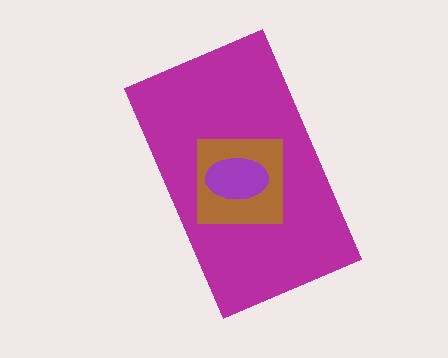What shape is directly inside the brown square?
The purple ellipse.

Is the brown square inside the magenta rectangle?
Yes.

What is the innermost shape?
The purple ellipse.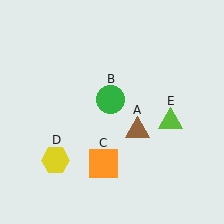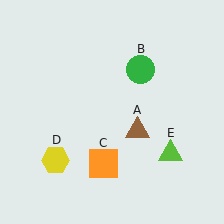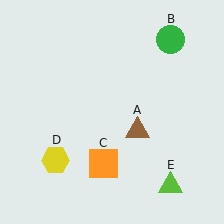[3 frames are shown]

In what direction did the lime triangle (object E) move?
The lime triangle (object E) moved down.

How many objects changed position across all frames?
2 objects changed position: green circle (object B), lime triangle (object E).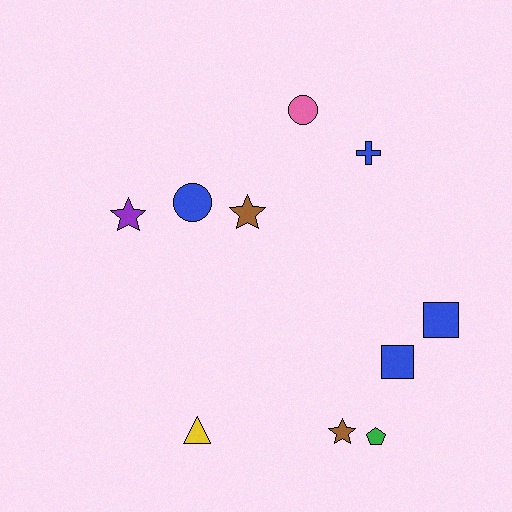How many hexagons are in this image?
There are no hexagons.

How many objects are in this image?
There are 10 objects.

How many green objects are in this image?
There is 1 green object.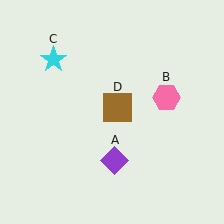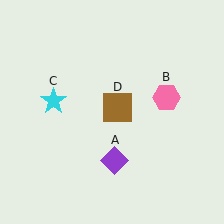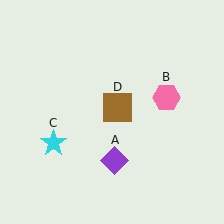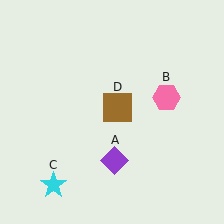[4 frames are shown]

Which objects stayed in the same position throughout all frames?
Purple diamond (object A) and pink hexagon (object B) and brown square (object D) remained stationary.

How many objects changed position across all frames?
1 object changed position: cyan star (object C).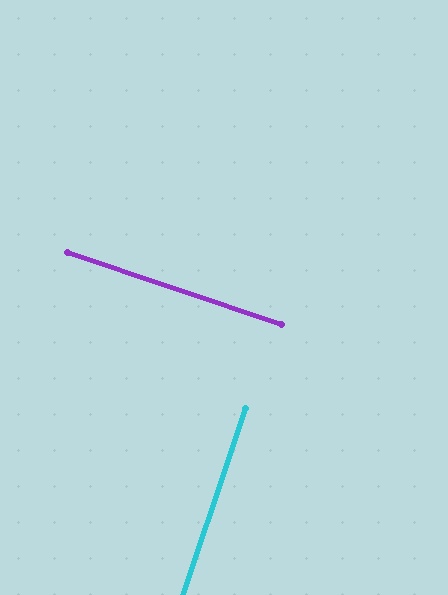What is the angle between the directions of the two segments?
Approximately 90 degrees.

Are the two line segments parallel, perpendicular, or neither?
Perpendicular — they meet at approximately 90°.